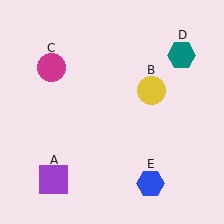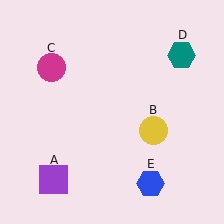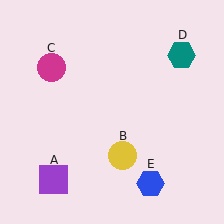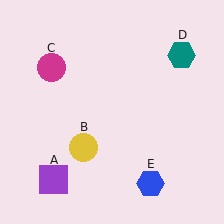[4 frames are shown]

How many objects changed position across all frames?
1 object changed position: yellow circle (object B).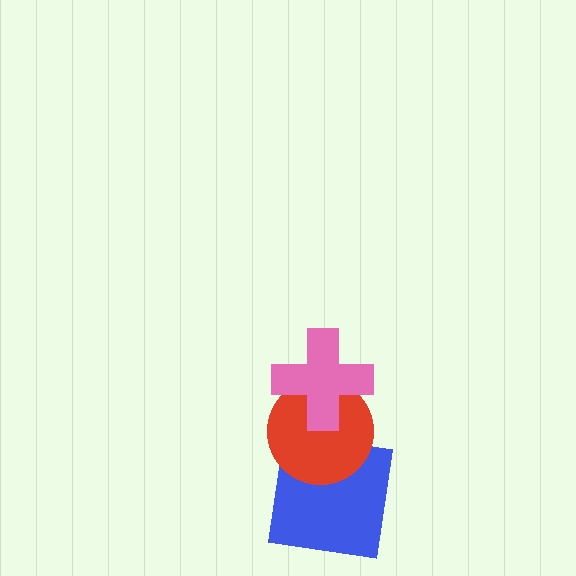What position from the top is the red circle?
The red circle is 2nd from the top.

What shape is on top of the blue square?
The red circle is on top of the blue square.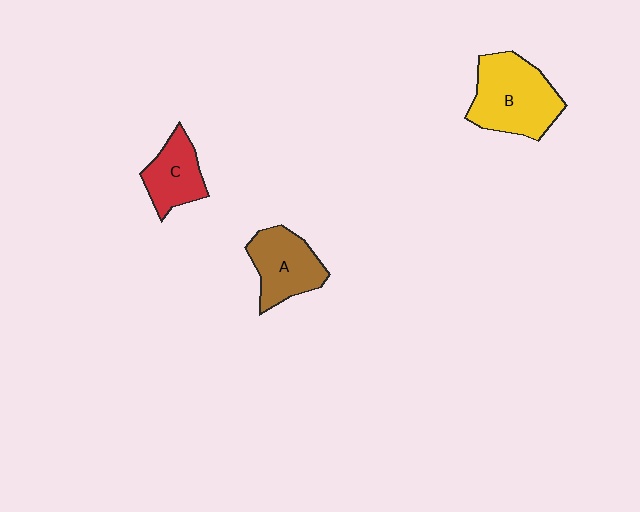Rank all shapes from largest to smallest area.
From largest to smallest: B (yellow), A (brown), C (red).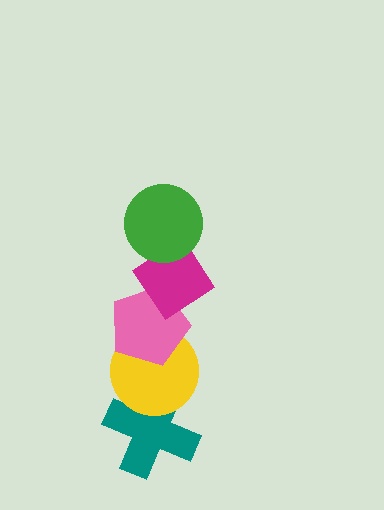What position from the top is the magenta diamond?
The magenta diamond is 2nd from the top.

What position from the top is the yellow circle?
The yellow circle is 4th from the top.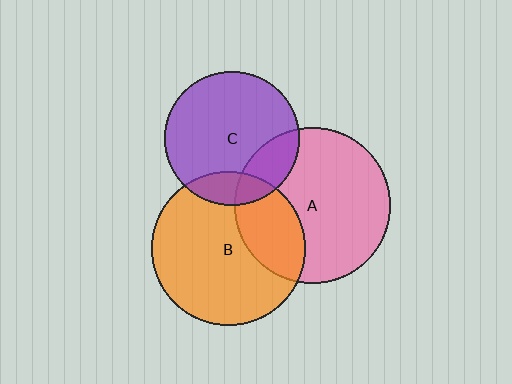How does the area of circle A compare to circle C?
Approximately 1.3 times.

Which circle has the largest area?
Circle A (pink).